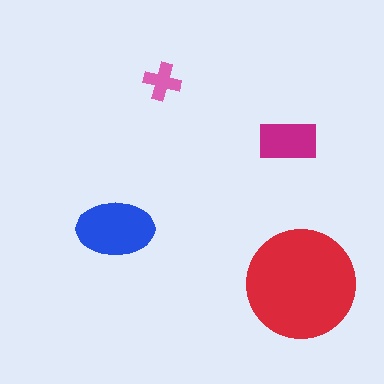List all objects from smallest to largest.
The pink cross, the magenta rectangle, the blue ellipse, the red circle.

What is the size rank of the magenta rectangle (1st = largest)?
3rd.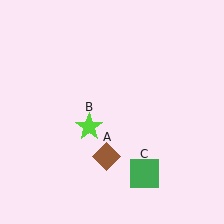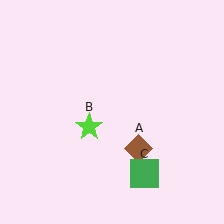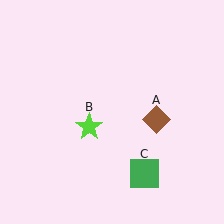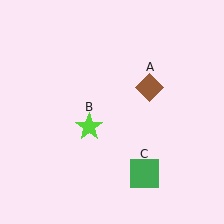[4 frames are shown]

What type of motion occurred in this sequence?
The brown diamond (object A) rotated counterclockwise around the center of the scene.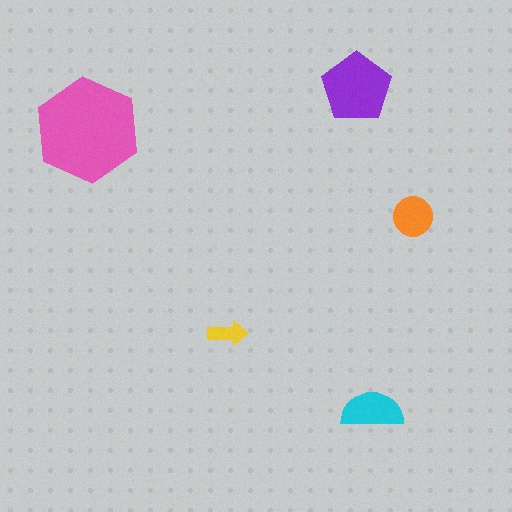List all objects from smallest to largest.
The yellow arrow, the orange circle, the cyan semicircle, the purple pentagon, the pink hexagon.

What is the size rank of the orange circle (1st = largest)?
4th.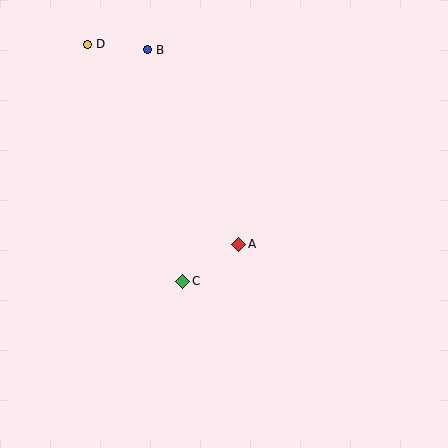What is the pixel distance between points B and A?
The distance between B and A is 215 pixels.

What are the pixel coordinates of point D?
Point D is at (87, 44).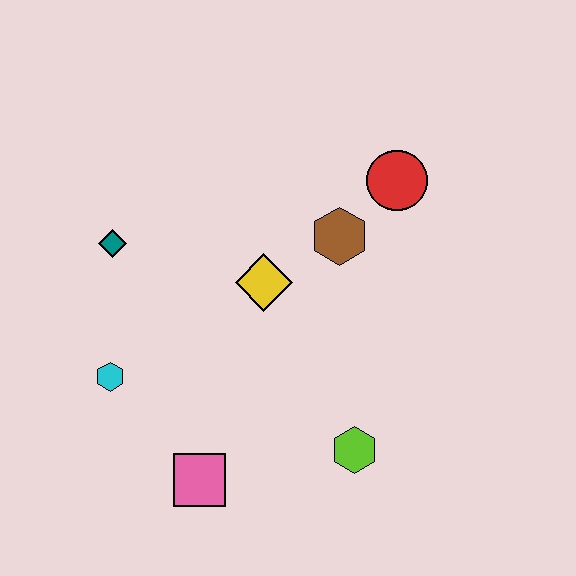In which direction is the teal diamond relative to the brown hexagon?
The teal diamond is to the left of the brown hexagon.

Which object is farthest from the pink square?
The red circle is farthest from the pink square.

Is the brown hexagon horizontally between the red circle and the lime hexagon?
No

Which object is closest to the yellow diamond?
The brown hexagon is closest to the yellow diamond.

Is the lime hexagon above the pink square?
Yes